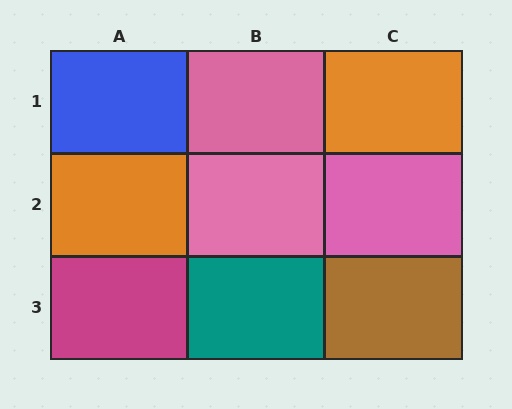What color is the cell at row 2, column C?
Pink.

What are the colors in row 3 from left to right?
Magenta, teal, brown.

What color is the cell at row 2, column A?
Orange.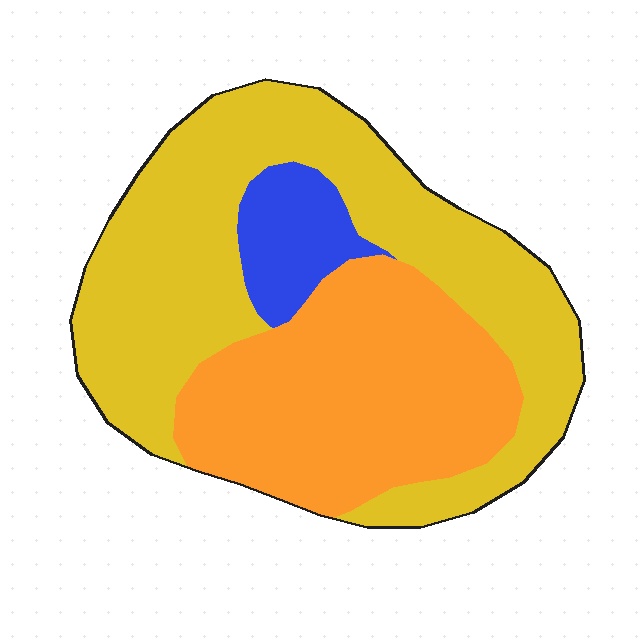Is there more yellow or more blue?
Yellow.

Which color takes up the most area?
Yellow, at roughly 55%.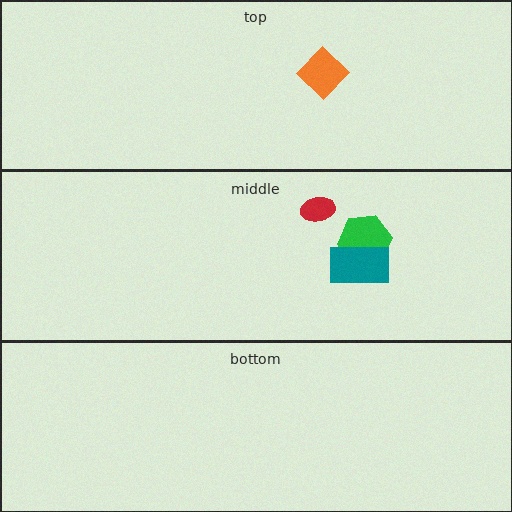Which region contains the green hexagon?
The middle region.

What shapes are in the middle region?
The green hexagon, the red ellipse, the teal rectangle.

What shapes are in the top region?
The orange diamond.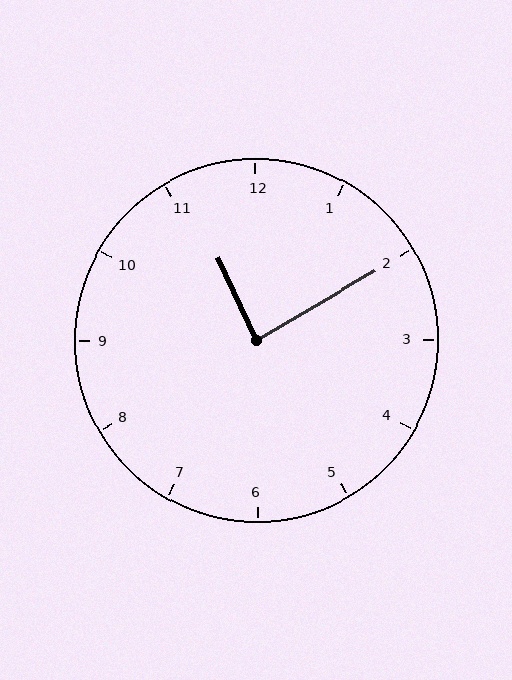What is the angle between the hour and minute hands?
Approximately 85 degrees.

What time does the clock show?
11:10.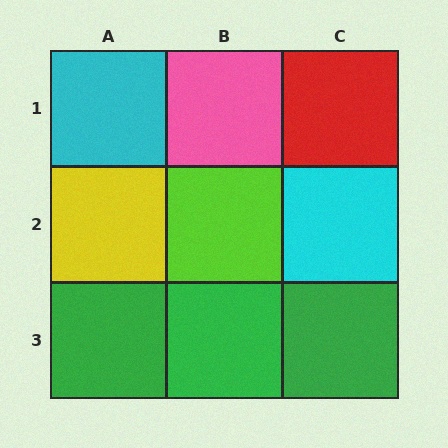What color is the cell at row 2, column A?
Yellow.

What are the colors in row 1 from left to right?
Cyan, pink, red.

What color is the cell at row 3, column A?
Green.